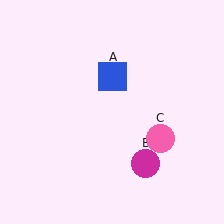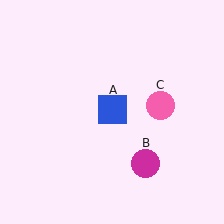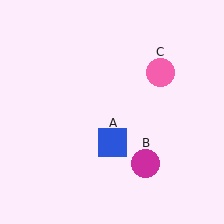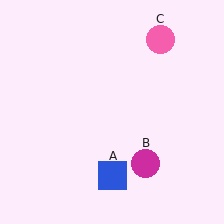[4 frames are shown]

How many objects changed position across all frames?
2 objects changed position: blue square (object A), pink circle (object C).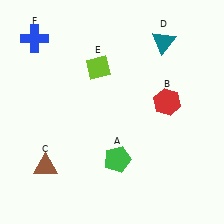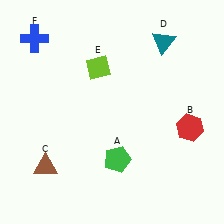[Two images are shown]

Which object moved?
The red hexagon (B) moved down.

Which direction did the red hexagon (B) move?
The red hexagon (B) moved down.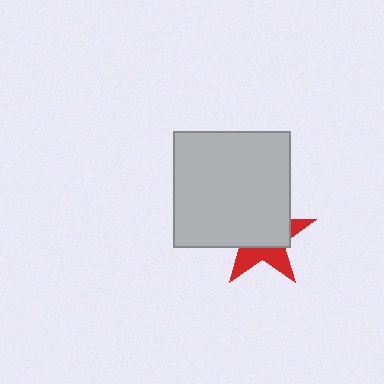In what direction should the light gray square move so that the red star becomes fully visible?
The light gray square should move toward the upper-left. That is the shortest direction to clear the overlap and leave the red star fully visible.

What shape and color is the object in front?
The object in front is a light gray square.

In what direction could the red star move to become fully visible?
The red star could move toward the lower-right. That would shift it out from behind the light gray square entirely.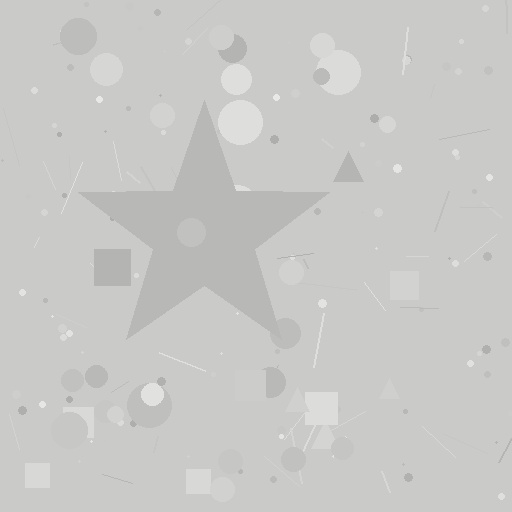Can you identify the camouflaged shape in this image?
The camouflaged shape is a star.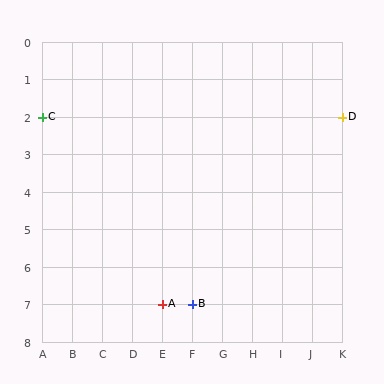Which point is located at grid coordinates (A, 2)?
Point C is at (A, 2).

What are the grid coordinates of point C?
Point C is at grid coordinates (A, 2).